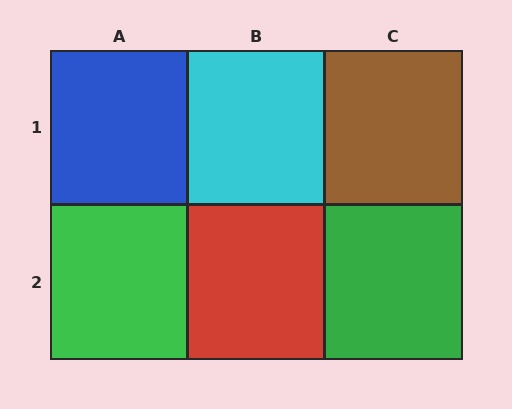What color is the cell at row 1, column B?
Cyan.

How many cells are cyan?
1 cell is cyan.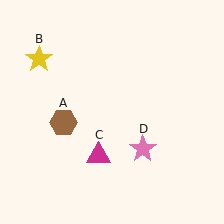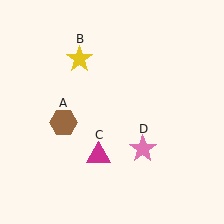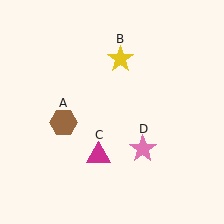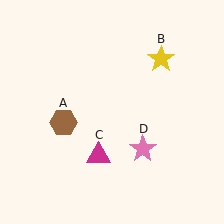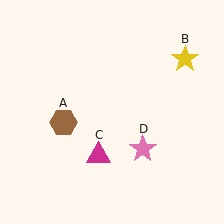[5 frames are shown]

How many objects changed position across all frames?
1 object changed position: yellow star (object B).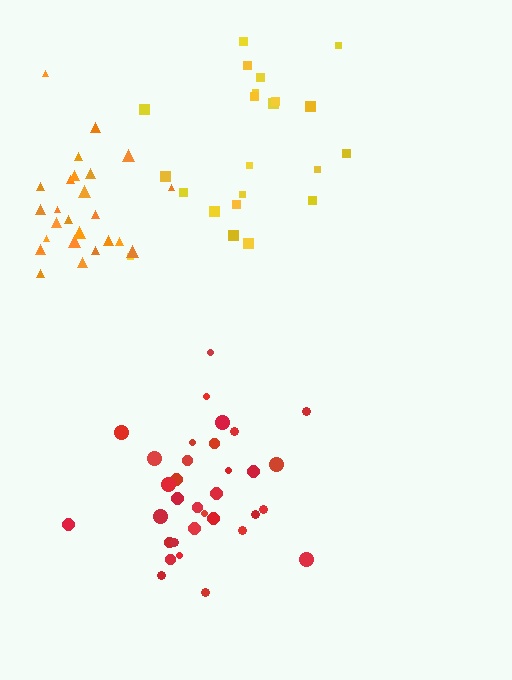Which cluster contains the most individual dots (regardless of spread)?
Red (33).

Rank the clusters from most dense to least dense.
orange, red, yellow.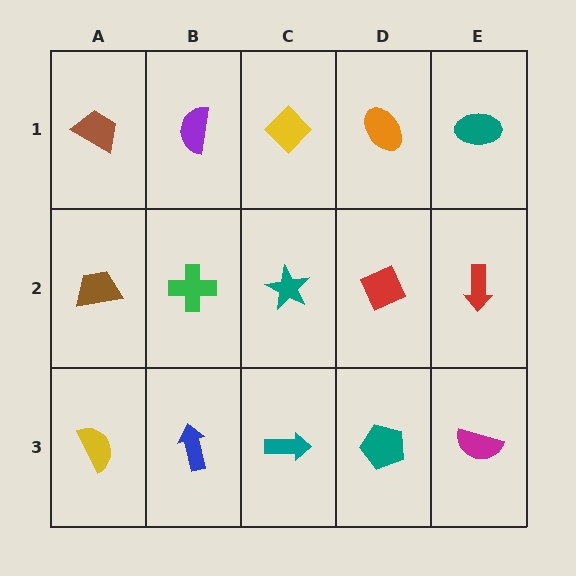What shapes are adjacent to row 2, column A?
A brown trapezoid (row 1, column A), a yellow semicircle (row 3, column A), a green cross (row 2, column B).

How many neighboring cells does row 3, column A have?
2.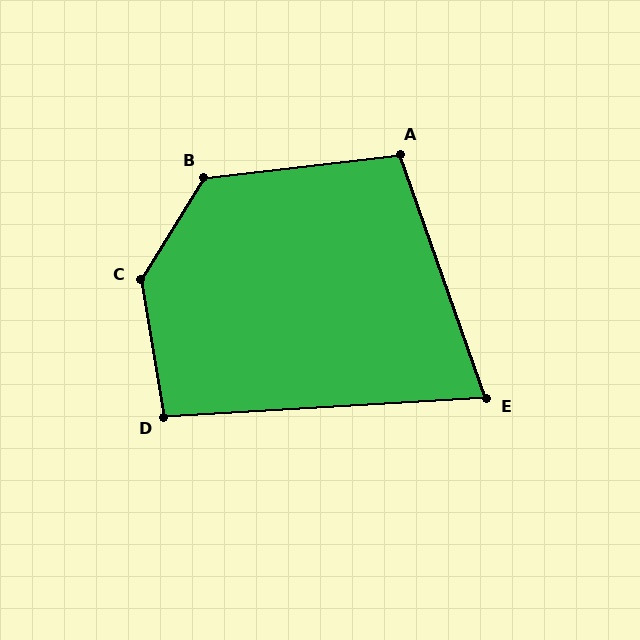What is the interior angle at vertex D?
Approximately 96 degrees (obtuse).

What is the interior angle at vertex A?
Approximately 103 degrees (obtuse).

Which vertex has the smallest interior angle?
E, at approximately 74 degrees.